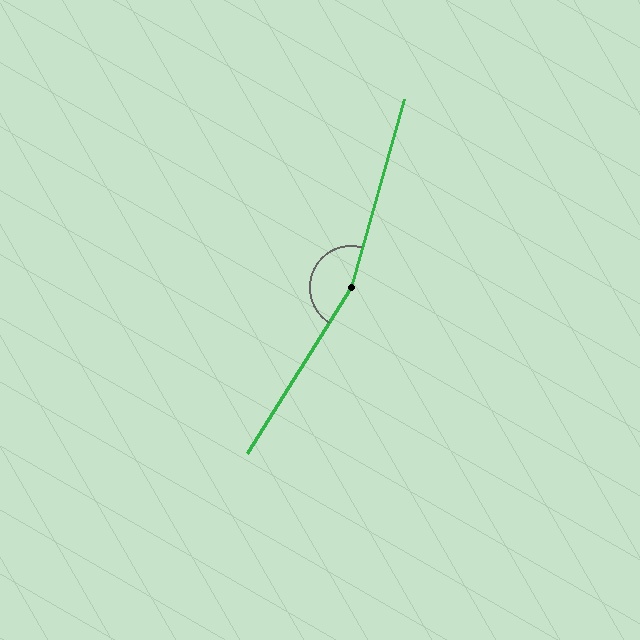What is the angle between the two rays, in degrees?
Approximately 164 degrees.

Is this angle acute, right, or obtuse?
It is obtuse.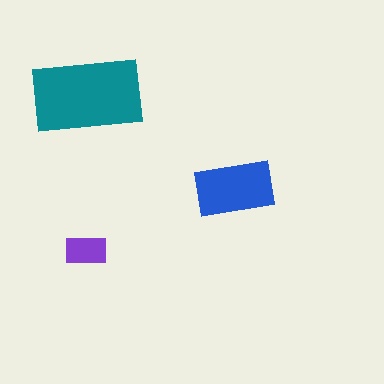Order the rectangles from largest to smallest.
the teal one, the blue one, the purple one.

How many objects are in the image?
There are 3 objects in the image.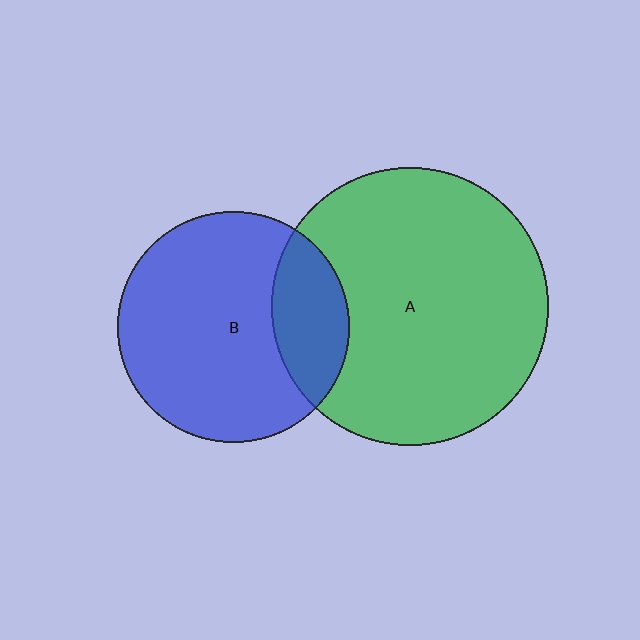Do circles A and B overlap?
Yes.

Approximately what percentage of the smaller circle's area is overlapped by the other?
Approximately 25%.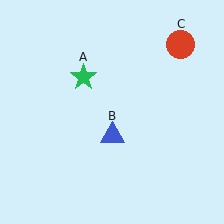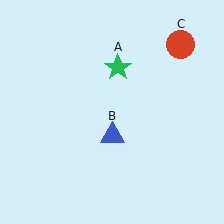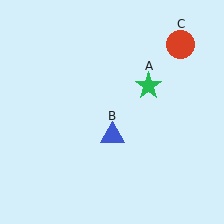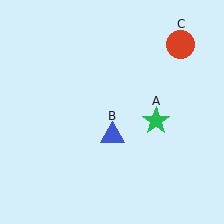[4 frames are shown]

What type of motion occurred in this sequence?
The green star (object A) rotated clockwise around the center of the scene.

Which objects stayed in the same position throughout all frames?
Blue triangle (object B) and red circle (object C) remained stationary.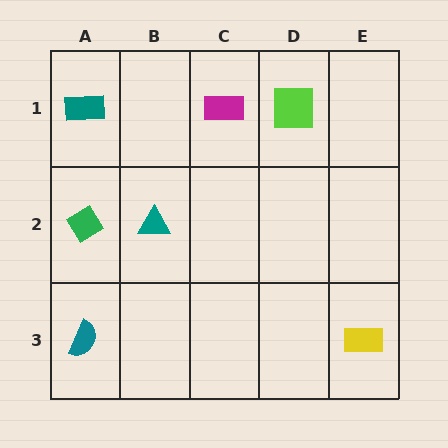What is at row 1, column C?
A magenta rectangle.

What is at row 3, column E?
A yellow rectangle.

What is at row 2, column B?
A teal triangle.